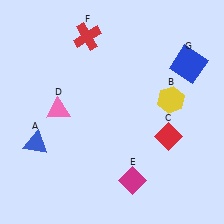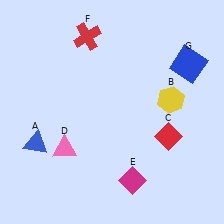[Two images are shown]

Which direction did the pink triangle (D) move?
The pink triangle (D) moved down.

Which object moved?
The pink triangle (D) moved down.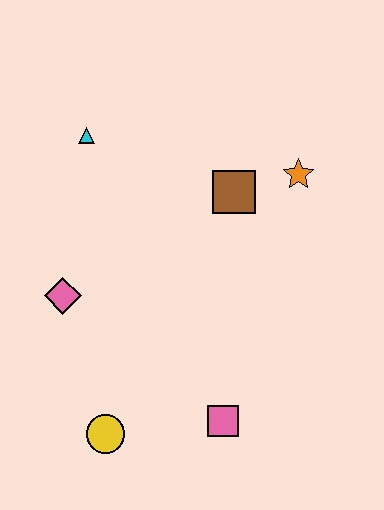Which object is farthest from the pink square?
The cyan triangle is farthest from the pink square.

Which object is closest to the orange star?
The brown square is closest to the orange star.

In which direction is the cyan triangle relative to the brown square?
The cyan triangle is to the left of the brown square.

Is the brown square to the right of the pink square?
Yes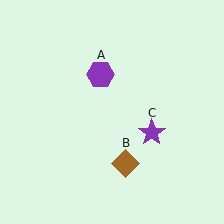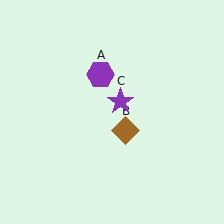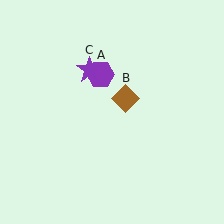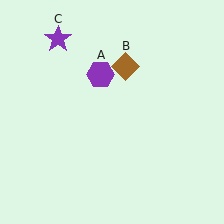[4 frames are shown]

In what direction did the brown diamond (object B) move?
The brown diamond (object B) moved up.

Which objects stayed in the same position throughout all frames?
Purple hexagon (object A) remained stationary.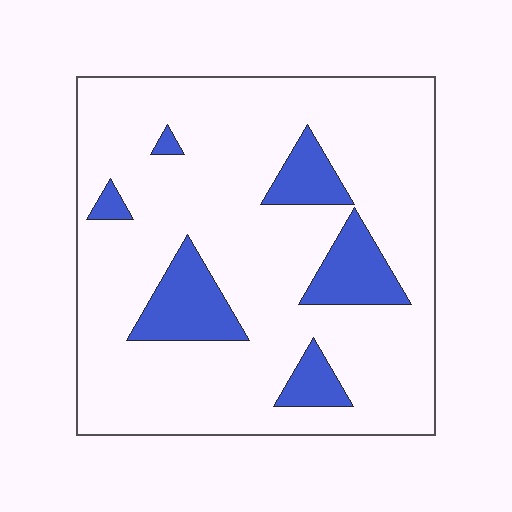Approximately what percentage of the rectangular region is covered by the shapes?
Approximately 15%.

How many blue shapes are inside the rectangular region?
6.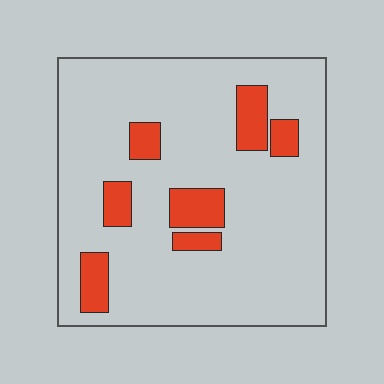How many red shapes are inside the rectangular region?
7.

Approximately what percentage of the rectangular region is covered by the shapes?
Approximately 15%.